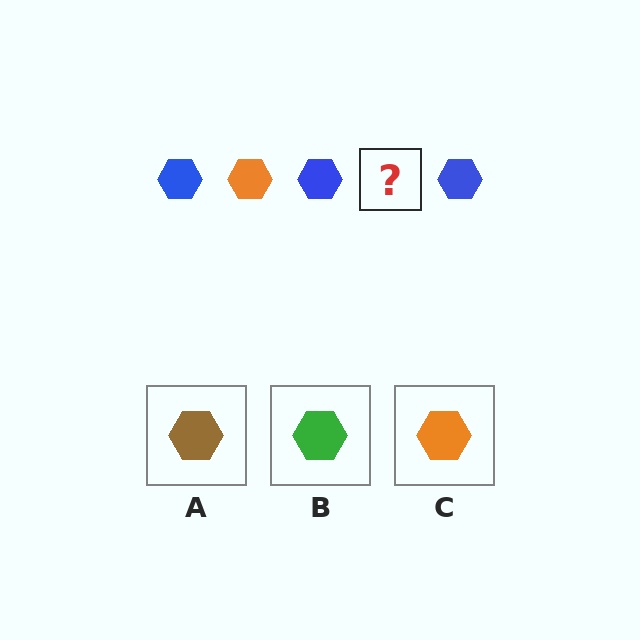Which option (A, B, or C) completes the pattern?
C.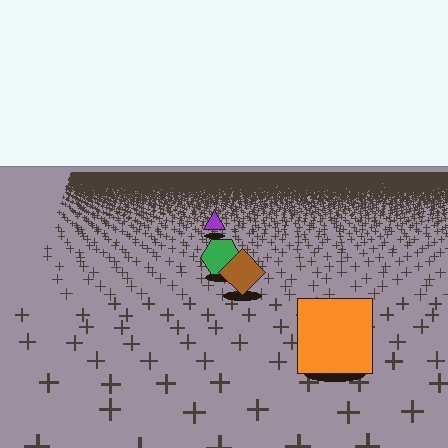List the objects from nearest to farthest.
From nearest to farthest: the orange square, the brown diamond, the green hexagon, the purple triangle.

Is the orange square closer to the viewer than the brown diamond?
Yes. The orange square is closer — you can tell from the texture gradient: the ground texture is coarser near it.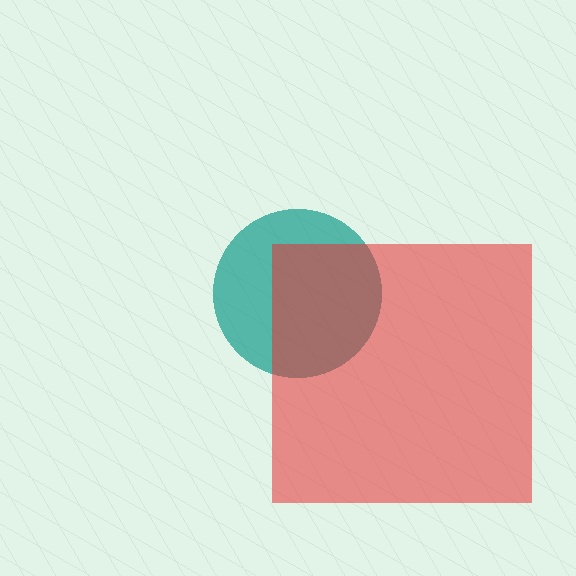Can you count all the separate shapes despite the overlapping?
Yes, there are 2 separate shapes.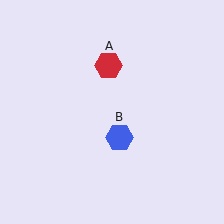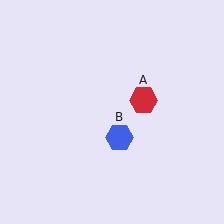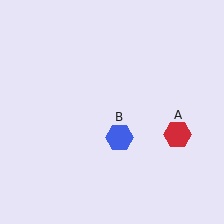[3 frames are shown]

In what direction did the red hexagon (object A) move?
The red hexagon (object A) moved down and to the right.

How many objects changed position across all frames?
1 object changed position: red hexagon (object A).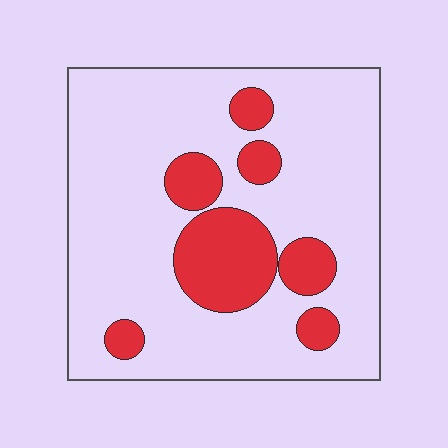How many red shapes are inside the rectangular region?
7.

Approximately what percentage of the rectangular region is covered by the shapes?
Approximately 20%.